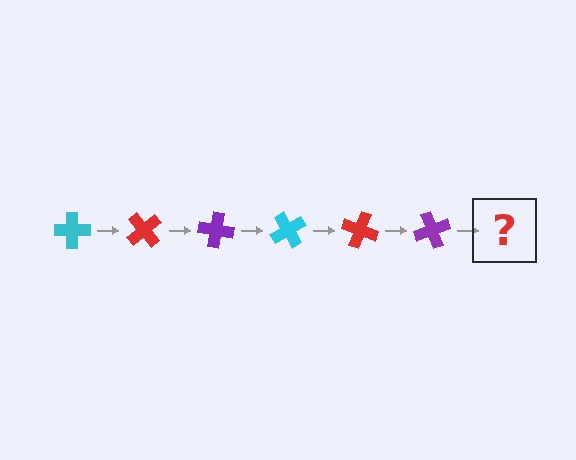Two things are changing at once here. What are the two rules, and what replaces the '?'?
The two rules are that it rotates 50 degrees each step and the color cycles through cyan, red, and purple. The '?' should be a cyan cross, rotated 300 degrees from the start.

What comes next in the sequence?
The next element should be a cyan cross, rotated 300 degrees from the start.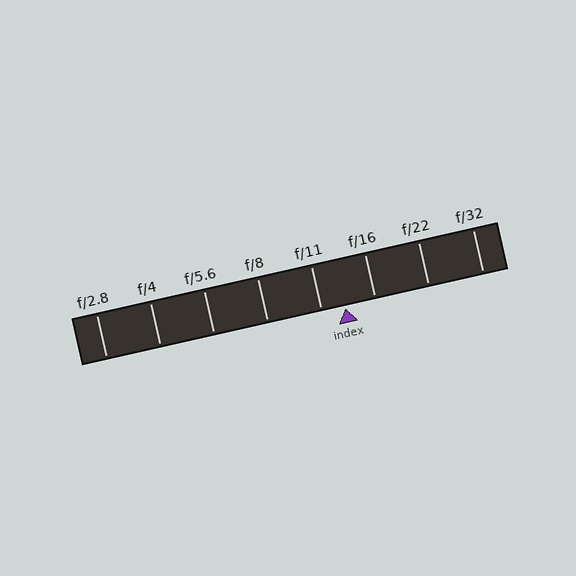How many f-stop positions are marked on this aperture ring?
There are 8 f-stop positions marked.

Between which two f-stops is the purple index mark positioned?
The index mark is between f/11 and f/16.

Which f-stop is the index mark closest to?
The index mark is closest to f/11.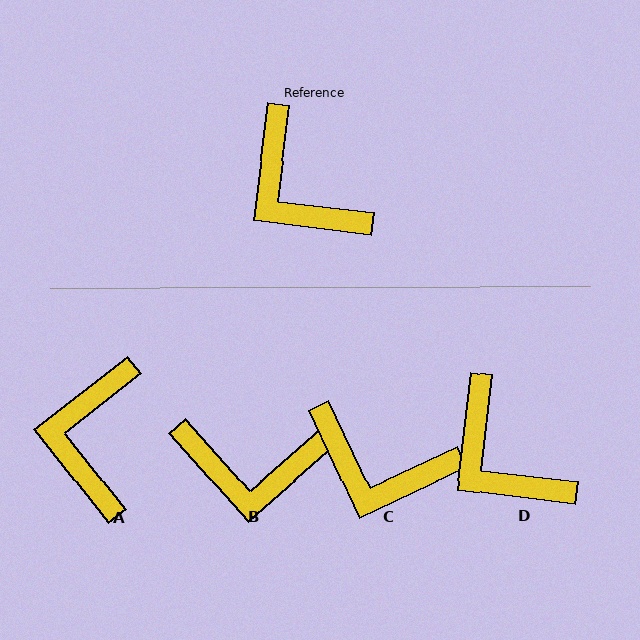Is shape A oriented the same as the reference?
No, it is off by about 45 degrees.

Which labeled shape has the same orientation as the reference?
D.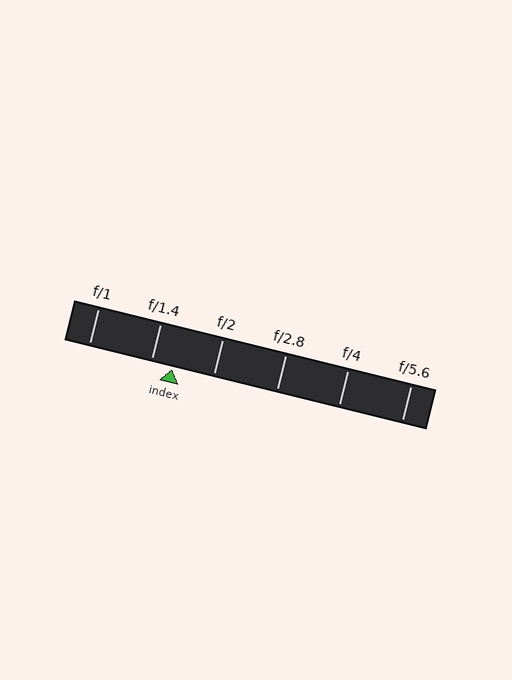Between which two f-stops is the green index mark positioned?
The index mark is between f/1.4 and f/2.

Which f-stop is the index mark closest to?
The index mark is closest to f/1.4.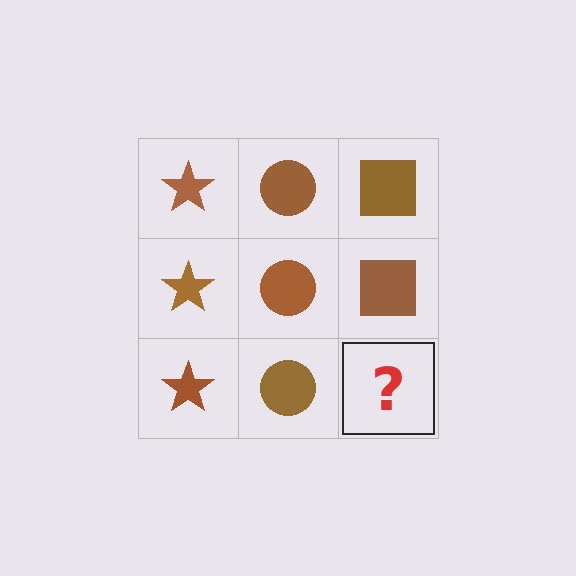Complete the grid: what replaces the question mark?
The question mark should be replaced with a brown square.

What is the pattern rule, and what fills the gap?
The rule is that each column has a consistent shape. The gap should be filled with a brown square.